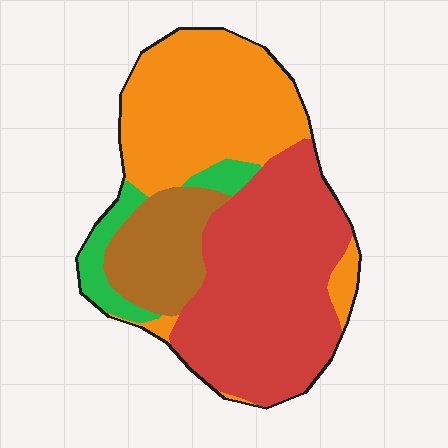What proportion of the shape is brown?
Brown covers about 15% of the shape.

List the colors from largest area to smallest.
From largest to smallest: red, orange, brown, green.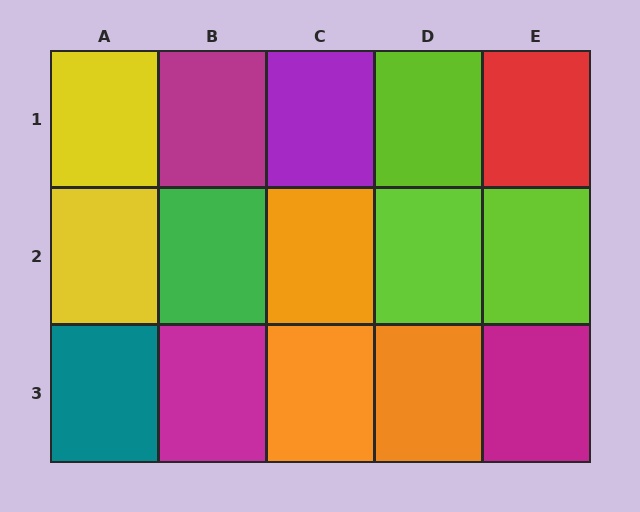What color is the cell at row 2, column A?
Yellow.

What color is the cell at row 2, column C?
Orange.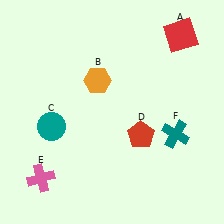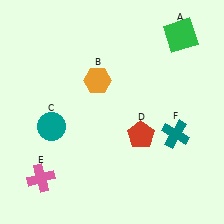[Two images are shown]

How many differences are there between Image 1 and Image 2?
There is 1 difference between the two images.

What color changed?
The square (A) changed from red in Image 1 to green in Image 2.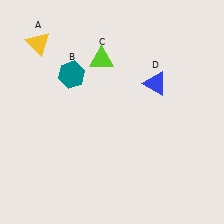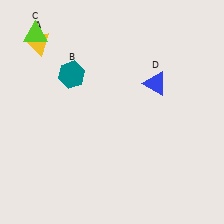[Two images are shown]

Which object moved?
The lime triangle (C) moved left.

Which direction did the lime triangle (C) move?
The lime triangle (C) moved left.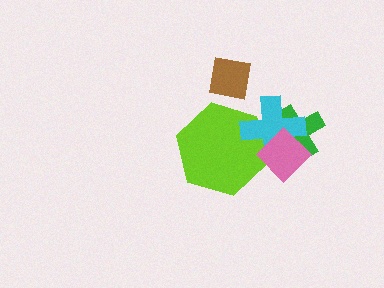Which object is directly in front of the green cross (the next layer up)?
The cyan cross is directly in front of the green cross.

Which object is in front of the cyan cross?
The pink diamond is in front of the cyan cross.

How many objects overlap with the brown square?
0 objects overlap with the brown square.